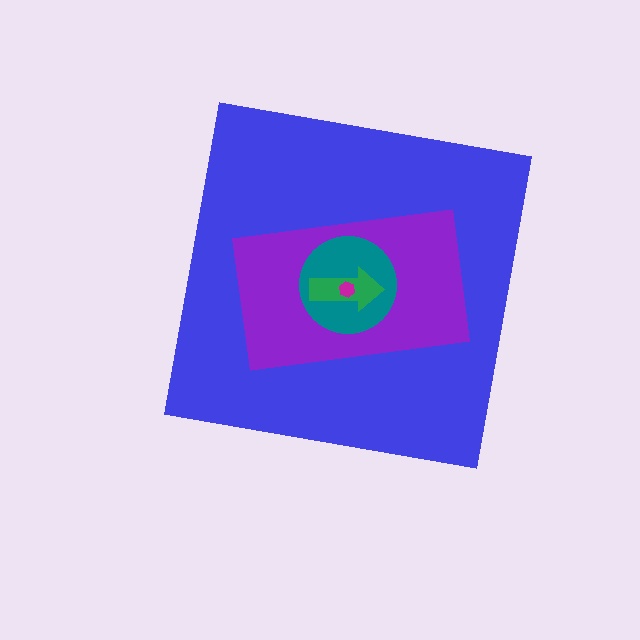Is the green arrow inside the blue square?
Yes.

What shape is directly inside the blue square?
The purple rectangle.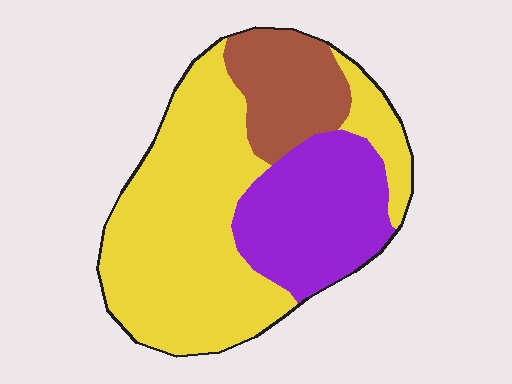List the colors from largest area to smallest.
From largest to smallest: yellow, purple, brown.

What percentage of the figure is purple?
Purple covers 27% of the figure.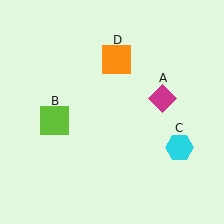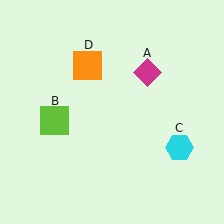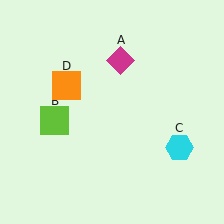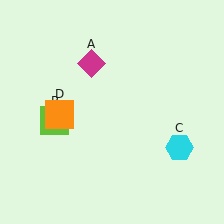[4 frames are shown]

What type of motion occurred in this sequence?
The magenta diamond (object A), orange square (object D) rotated counterclockwise around the center of the scene.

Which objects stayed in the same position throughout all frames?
Lime square (object B) and cyan hexagon (object C) remained stationary.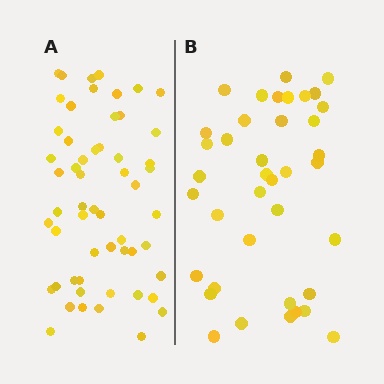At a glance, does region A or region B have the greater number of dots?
Region A (the left region) has more dots.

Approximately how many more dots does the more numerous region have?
Region A has approximately 15 more dots than region B.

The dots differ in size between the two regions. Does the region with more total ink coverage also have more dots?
No. Region B has more total ink coverage because its dots are larger, but region A actually contains more individual dots. Total area can be misleading — the number of items is what matters here.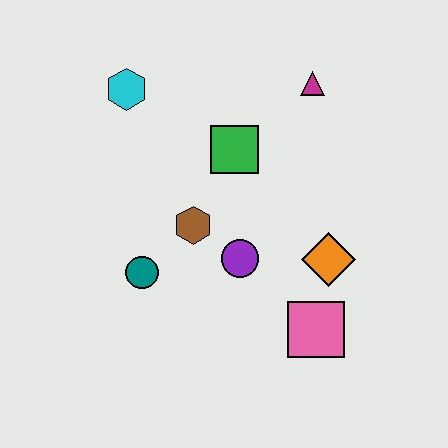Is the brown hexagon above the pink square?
Yes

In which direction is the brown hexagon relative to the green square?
The brown hexagon is below the green square.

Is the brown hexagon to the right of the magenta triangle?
No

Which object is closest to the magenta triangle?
The green square is closest to the magenta triangle.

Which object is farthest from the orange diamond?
The cyan hexagon is farthest from the orange diamond.